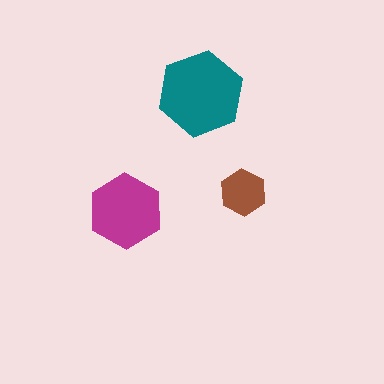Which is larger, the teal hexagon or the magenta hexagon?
The teal one.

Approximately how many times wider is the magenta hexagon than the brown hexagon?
About 1.5 times wider.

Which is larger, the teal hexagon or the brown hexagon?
The teal one.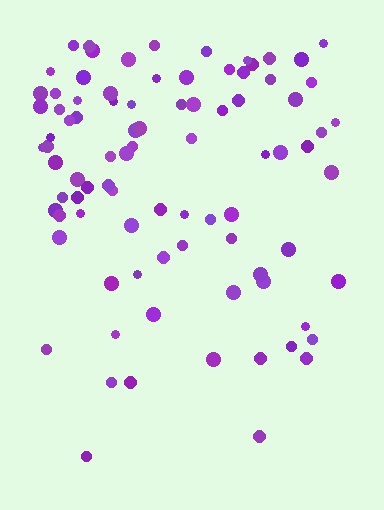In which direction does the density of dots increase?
From bottom to top, with the top side densest.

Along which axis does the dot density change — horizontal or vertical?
Vertical.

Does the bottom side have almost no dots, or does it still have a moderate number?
Still a moderate number, just noticeably fewer than the top.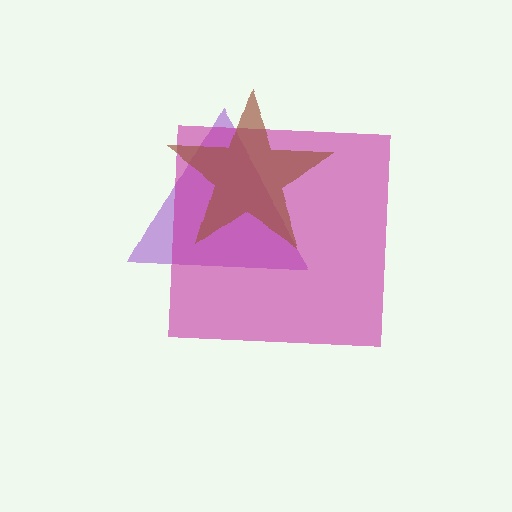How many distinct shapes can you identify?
There are 3 distinct shapes: a purple triangle, a magenta square, a brown star.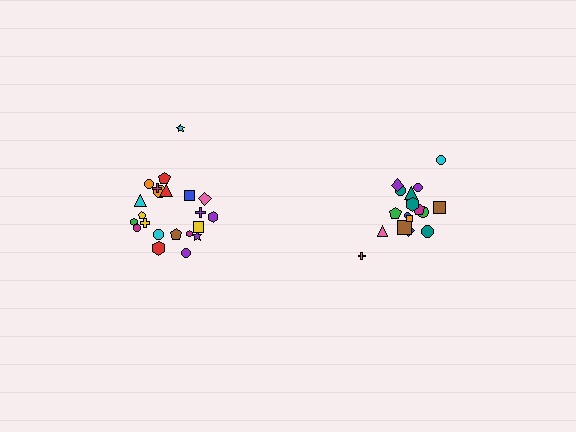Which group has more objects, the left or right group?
The left group.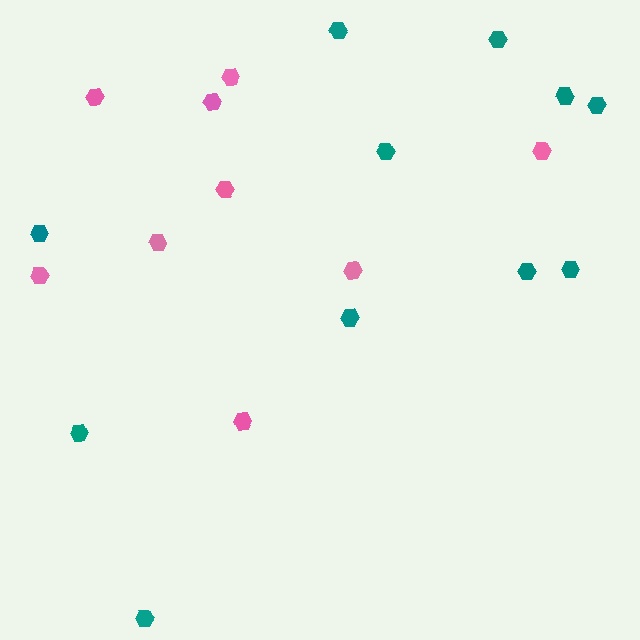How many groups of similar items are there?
There are 2 groups: one group of pink hexagons (9) and one group of teal hexagons (11).